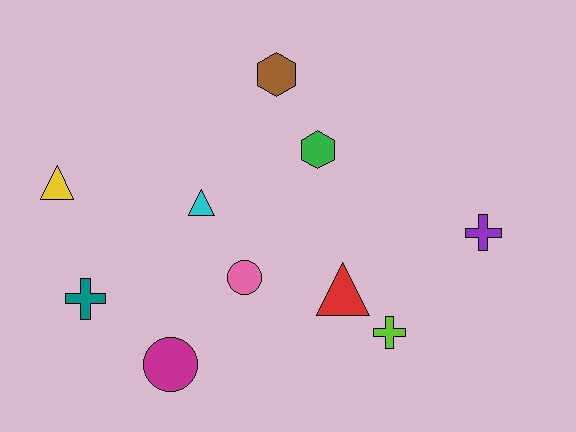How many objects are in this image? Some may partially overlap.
There are 10 objects.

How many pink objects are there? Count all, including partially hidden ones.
There is 1 pink object.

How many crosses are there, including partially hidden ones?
There are 3 crosses.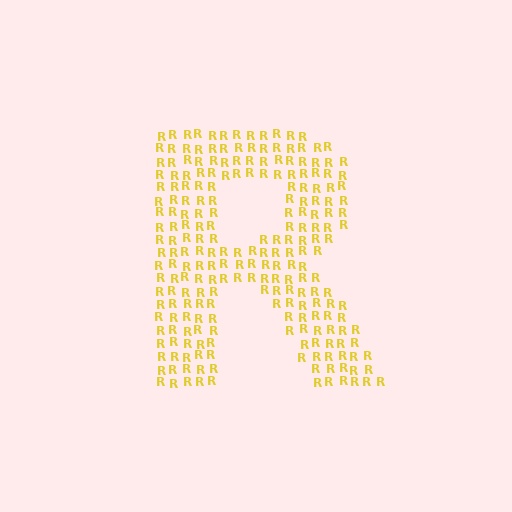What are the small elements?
The small elements are letter R's.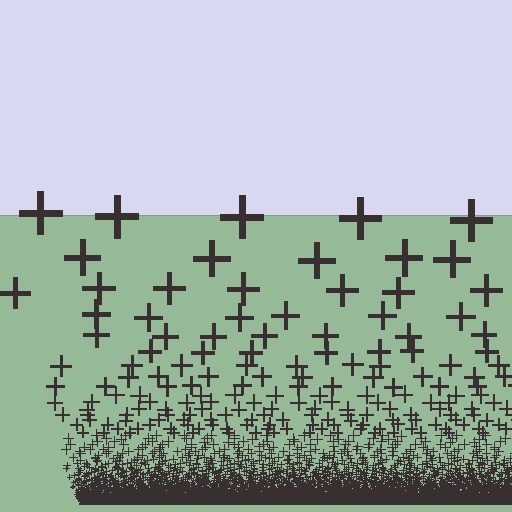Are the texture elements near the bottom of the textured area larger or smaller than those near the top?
Smaller. The gradient is inverted — elements near the bottom are smaller and denser.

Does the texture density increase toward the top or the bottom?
Density increases toward the bottom.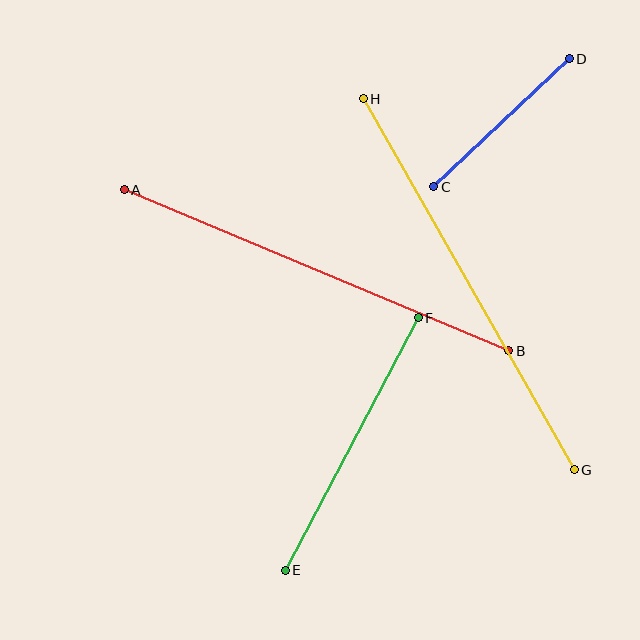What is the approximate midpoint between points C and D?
The midpoint is at approximately (502, 123) pixels.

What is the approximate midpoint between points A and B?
The midpoint is at approximately (317, 270) pixels.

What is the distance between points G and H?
The distance is approximately 426 pixels.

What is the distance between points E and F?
The distance is approximately 285 pixels.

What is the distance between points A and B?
The distance is approximately 417 pixels.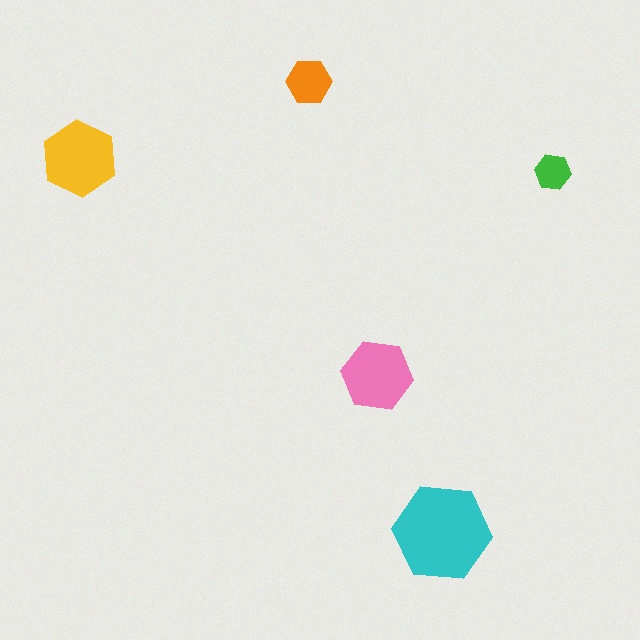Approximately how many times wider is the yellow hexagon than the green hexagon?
About 2 times wider.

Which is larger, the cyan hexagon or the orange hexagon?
The cyan one.